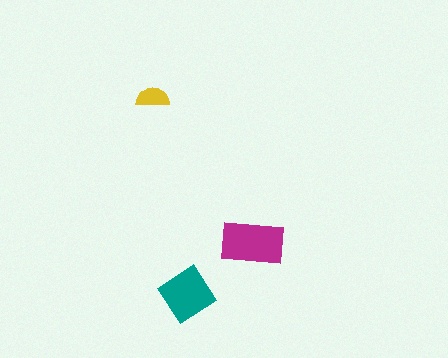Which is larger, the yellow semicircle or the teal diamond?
The teal diamond.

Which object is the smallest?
The yellow semicircle.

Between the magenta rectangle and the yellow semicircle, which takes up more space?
The magenta rectangle.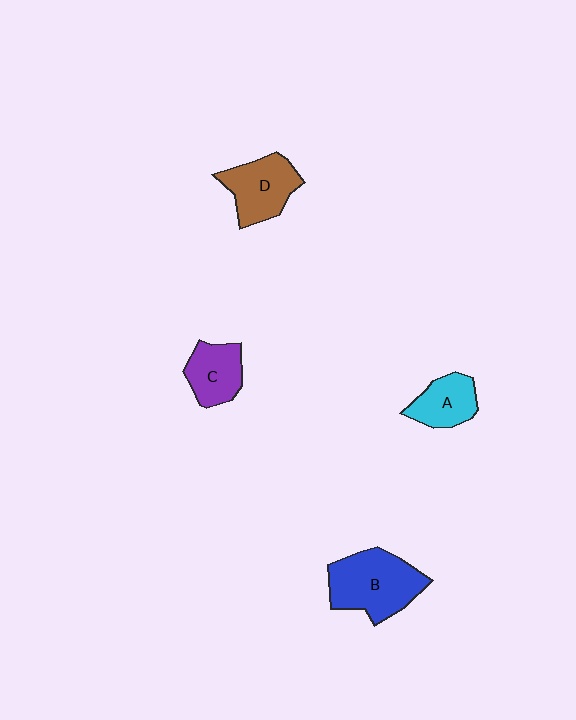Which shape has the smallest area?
Shape A (cyan).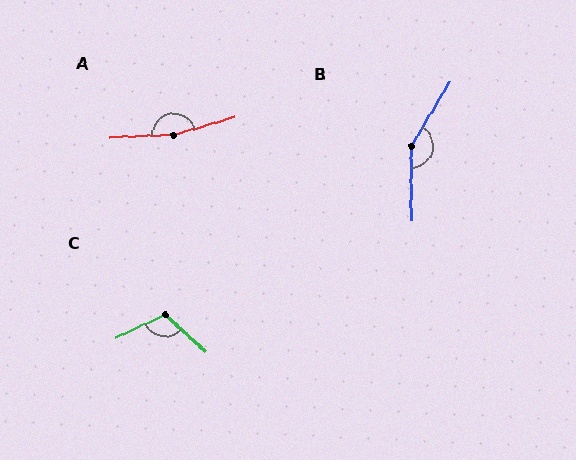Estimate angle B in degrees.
Approximately 149 degrees.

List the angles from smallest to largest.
C (112°), B (149°), A (166°).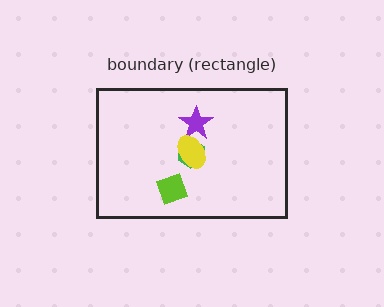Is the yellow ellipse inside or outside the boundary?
Inside.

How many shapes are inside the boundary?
4 inside, 0 outside.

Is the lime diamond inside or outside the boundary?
Inside.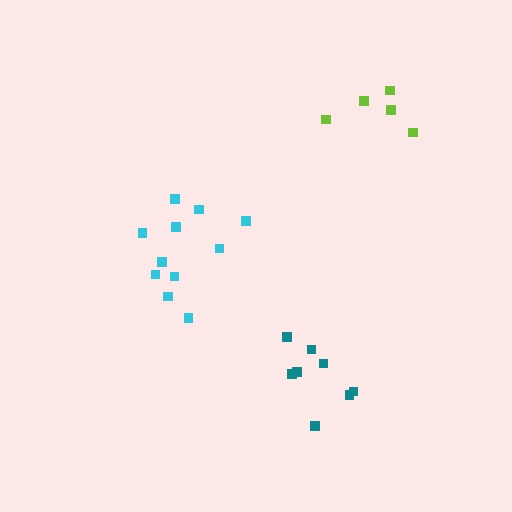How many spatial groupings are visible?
There are 3 spatial groupings.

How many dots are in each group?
Group 1: 8 dots, Group 2: 11 dots, Group 3: 5 dots (24 total).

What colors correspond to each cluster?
The clusters are colored: teal, cyan, lime.